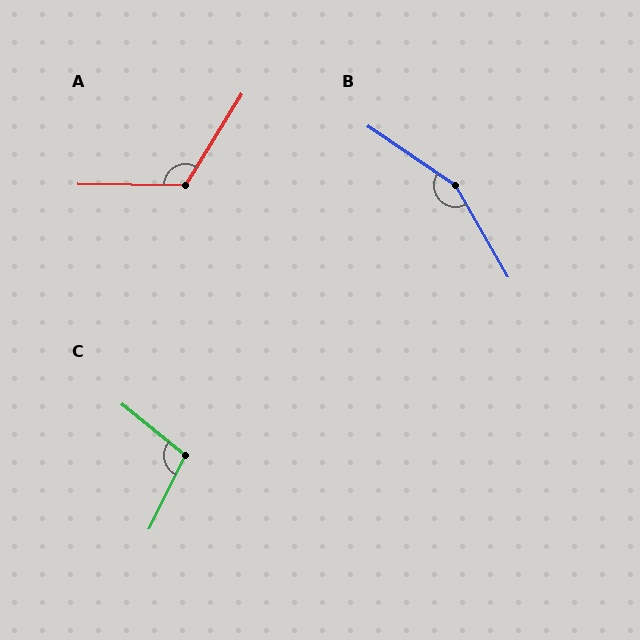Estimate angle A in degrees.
Approximately 121 degrees.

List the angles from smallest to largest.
C (102°), A (121°), B (154°).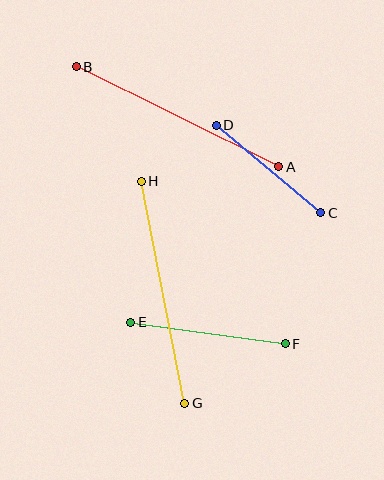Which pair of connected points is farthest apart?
Points G and H are farthest apart.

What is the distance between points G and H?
The distance is approximately 226 pixels.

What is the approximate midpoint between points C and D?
The midpoint is at approximately (268, 169) pixels.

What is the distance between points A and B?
The distance is approximately 226 pixels.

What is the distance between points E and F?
The distance is approximately 156 pixels.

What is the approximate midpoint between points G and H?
The midpoint is at approximately (163, 292) pixels.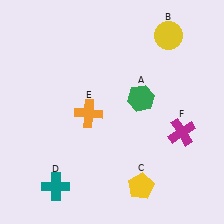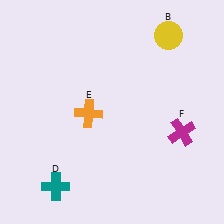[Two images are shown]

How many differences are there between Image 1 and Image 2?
There are 2 differences between the two images.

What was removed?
The green hexagon (A), the yellow pentagon (C) were removed in Image 2.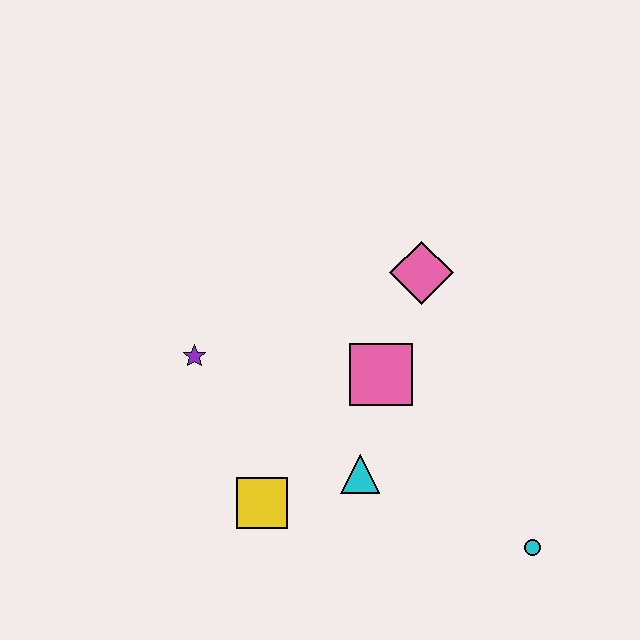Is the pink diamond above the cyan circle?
Yes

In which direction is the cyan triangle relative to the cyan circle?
The cyan triangle is to the left of the cyan circle.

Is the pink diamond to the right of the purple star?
Yes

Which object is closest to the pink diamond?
The pink square is closest to the pink diamond.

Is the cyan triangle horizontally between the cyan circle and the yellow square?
Yes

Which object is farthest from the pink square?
The cyan circle is farthest from the pink square.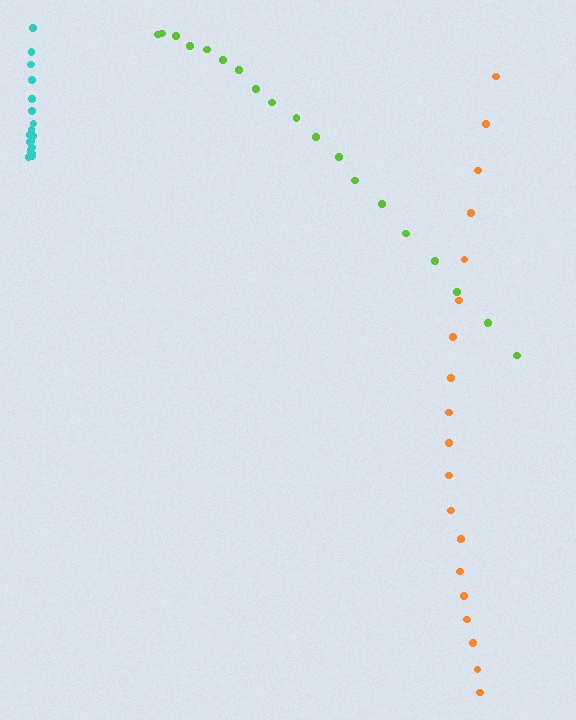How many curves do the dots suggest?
There are 3 distinct paths.